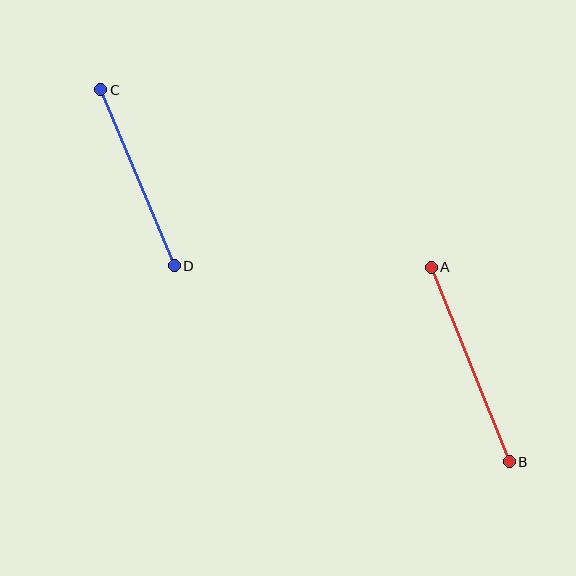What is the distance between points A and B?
The distance is approximately 210 pixels.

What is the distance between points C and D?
The distance is approximately 191 pixels.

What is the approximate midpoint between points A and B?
The midpoint is at approximately (470, 364) pixels.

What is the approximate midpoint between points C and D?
The midpoint is at approximately (138, 178) pixels.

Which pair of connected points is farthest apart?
Points A and B are farthest apart.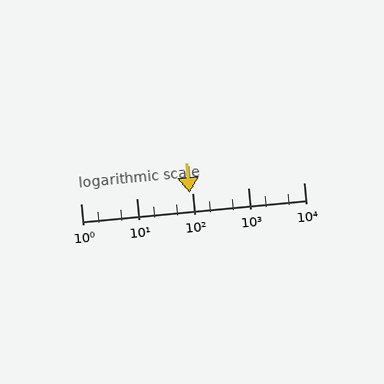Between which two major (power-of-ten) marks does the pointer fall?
The pointer is between 10 and 100.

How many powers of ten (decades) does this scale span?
The scale spans 4 decades, from 1 to 10000.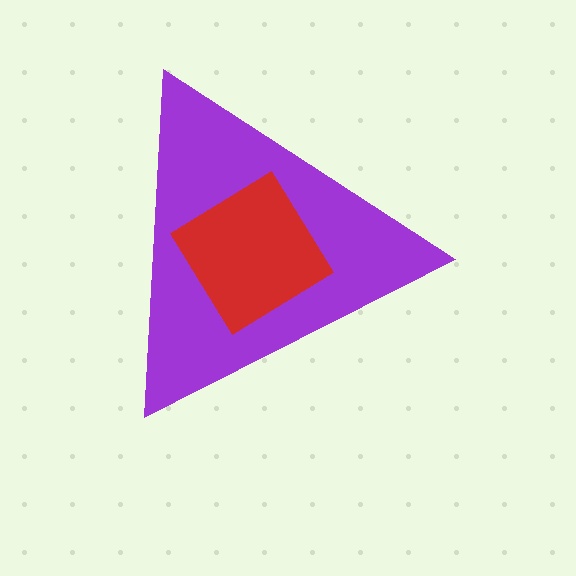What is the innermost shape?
The red diamond.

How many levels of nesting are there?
2.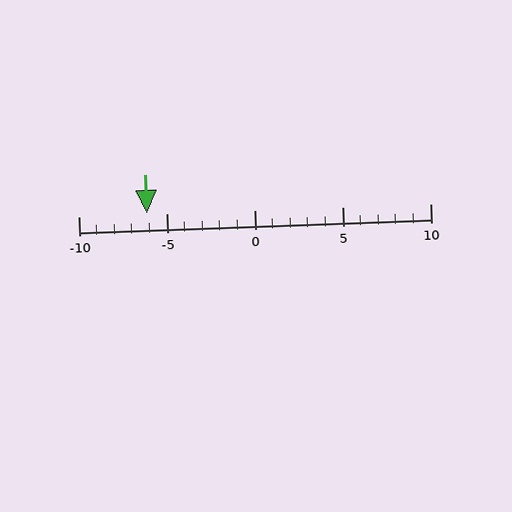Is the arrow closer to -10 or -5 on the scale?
The arrow is closer to -5.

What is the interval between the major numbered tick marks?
The major tick marks are spaced 5 units apart.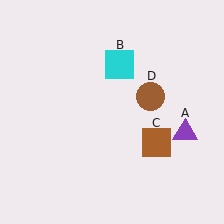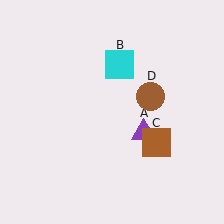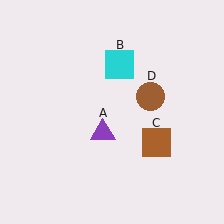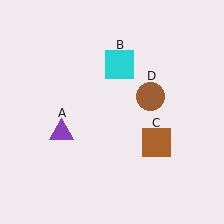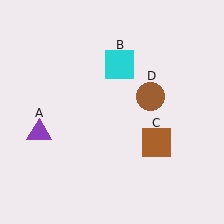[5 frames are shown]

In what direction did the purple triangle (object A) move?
The purple triangle (object A) moved left.